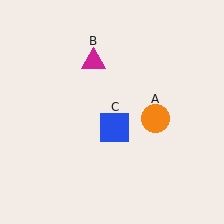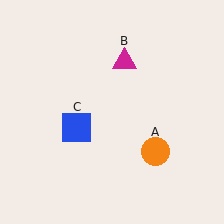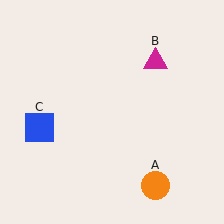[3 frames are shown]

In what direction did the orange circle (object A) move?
The orange circle (object A) moved down.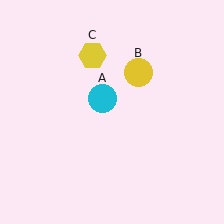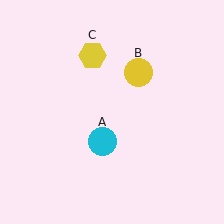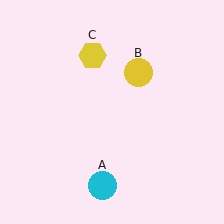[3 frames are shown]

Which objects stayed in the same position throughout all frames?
Yellow circle (object B) and yellow hexagon (object C) remained stationary.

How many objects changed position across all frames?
1 object changed position: cyan circle (object A).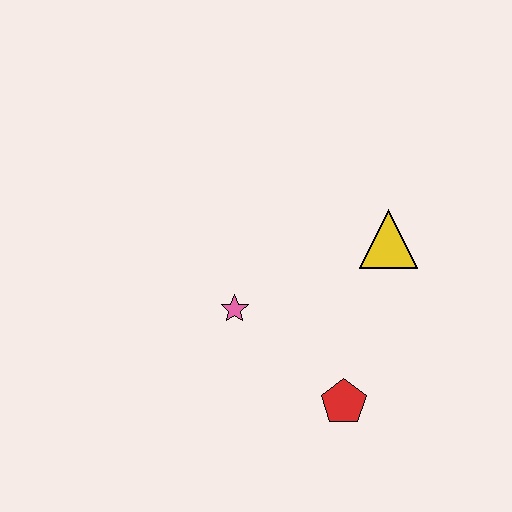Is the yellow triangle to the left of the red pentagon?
No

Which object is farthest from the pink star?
The yellow triangle is farthest from the pink star.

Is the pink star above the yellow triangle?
No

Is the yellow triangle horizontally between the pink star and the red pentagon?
No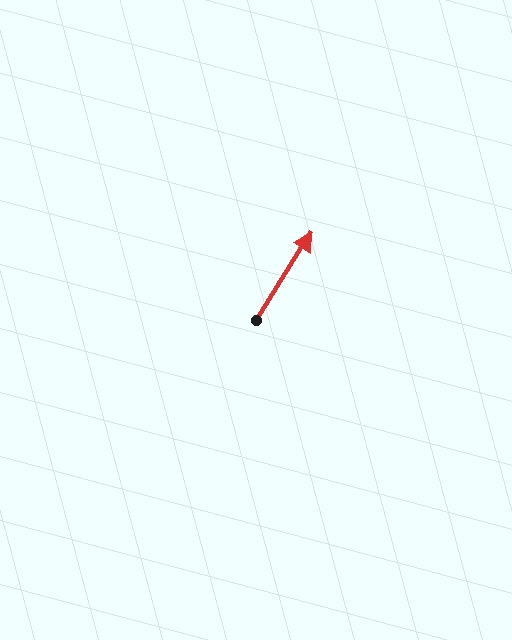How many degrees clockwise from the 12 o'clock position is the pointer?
Approximately 32 degrees.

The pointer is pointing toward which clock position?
Roughly 1 o'clock.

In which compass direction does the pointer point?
Northeast.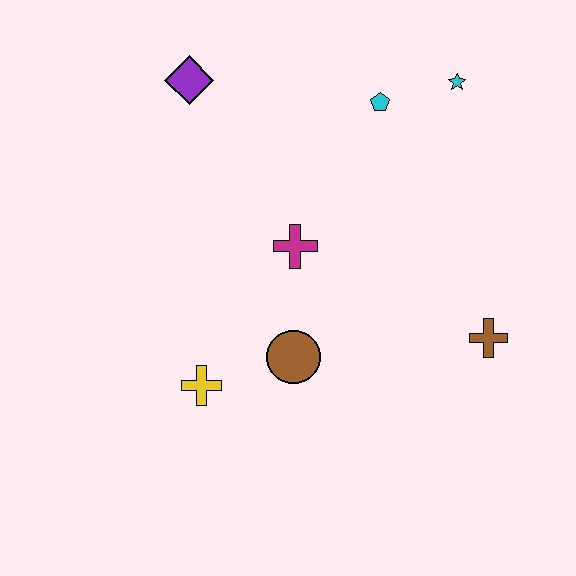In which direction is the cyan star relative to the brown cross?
The cyan star is above the brown cross.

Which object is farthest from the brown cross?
The purple diamond is farthest from the brown cross.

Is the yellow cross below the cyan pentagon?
Yes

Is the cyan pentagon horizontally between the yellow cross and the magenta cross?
No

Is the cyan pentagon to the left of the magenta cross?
No